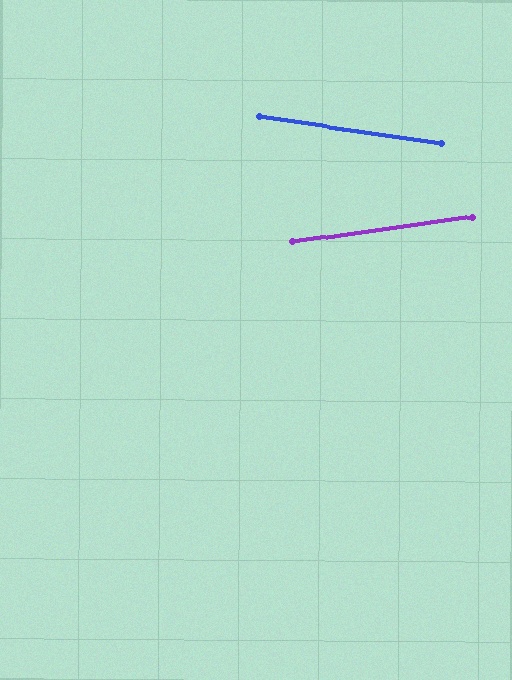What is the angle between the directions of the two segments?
Approximately 16 degrees.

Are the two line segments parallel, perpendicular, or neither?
Neither parallel nor perpendicular — they differ by about 16°.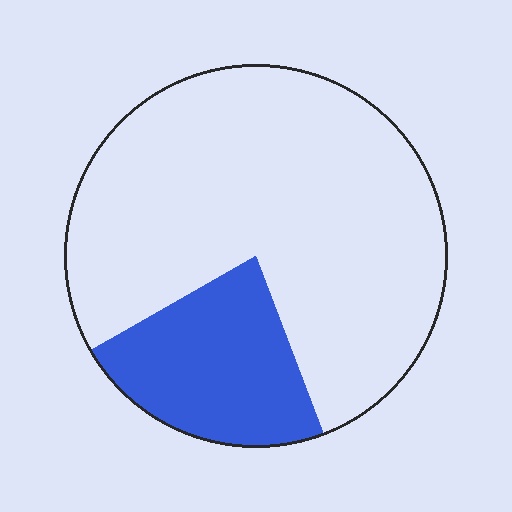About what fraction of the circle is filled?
About one quarter (1/4).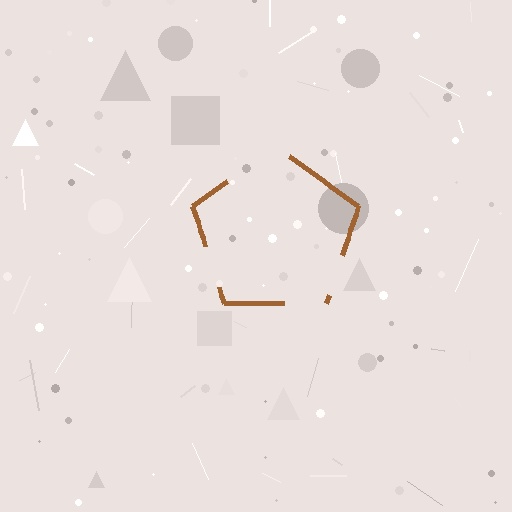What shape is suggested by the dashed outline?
The dashed outline suggests a pentagon.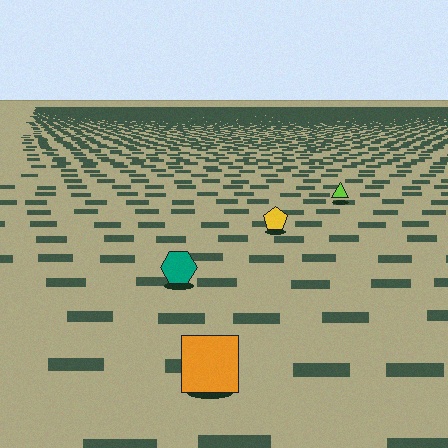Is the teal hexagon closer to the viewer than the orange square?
No. The orange square is closer — you can tell from the texture gradient: the ground texture is coarser near it.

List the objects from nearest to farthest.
From nearest to farthest: the orange square, the teal hexagon, the yellow pentagon, the lime triangle.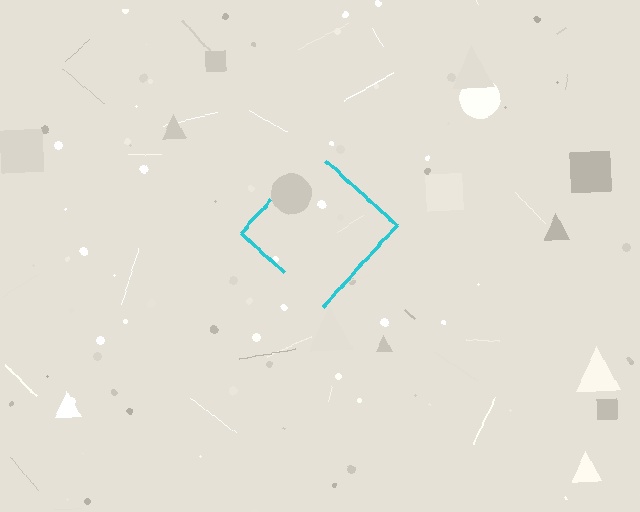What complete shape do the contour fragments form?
The contour fragments form a diamond.